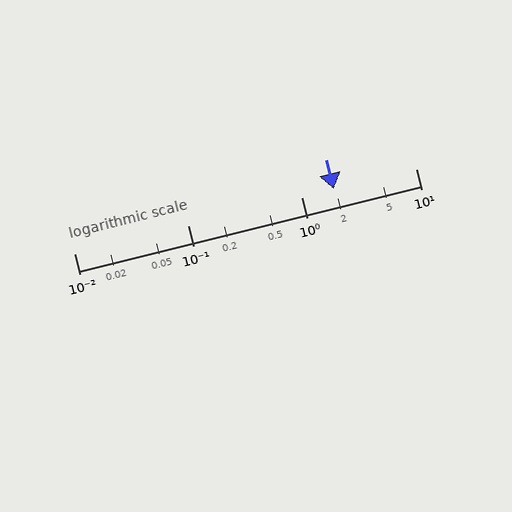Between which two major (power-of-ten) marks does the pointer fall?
The pointer is between 1 and 10.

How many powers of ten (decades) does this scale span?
The scale spans 3 decades, from 0.01 to 10.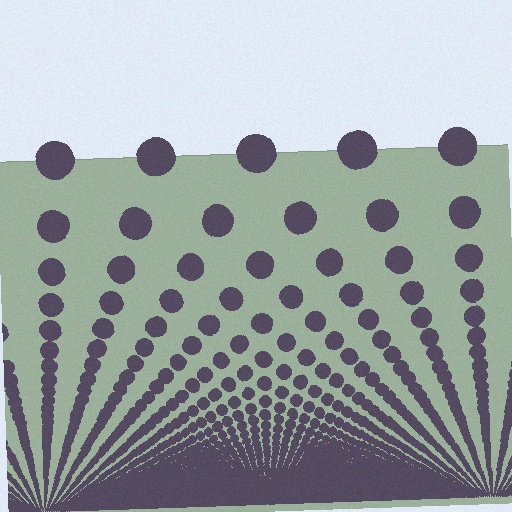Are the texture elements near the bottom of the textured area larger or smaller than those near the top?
Smaller. The gradient is inverted — elements near the bottom are smaller and denser.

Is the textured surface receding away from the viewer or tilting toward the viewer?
The surface appears to tilt toward the viewer. Texture elements get larger and sparser toward the top.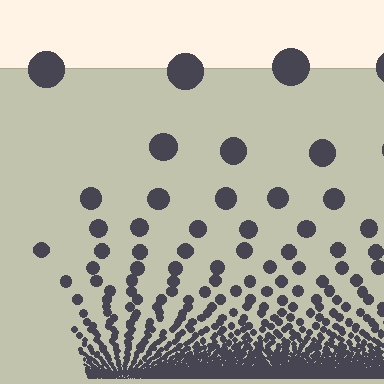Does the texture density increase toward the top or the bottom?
Density increases toward the bottom.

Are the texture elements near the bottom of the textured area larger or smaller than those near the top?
Smaller. The gradient is inverted — elements near the bottom are smaller and denser.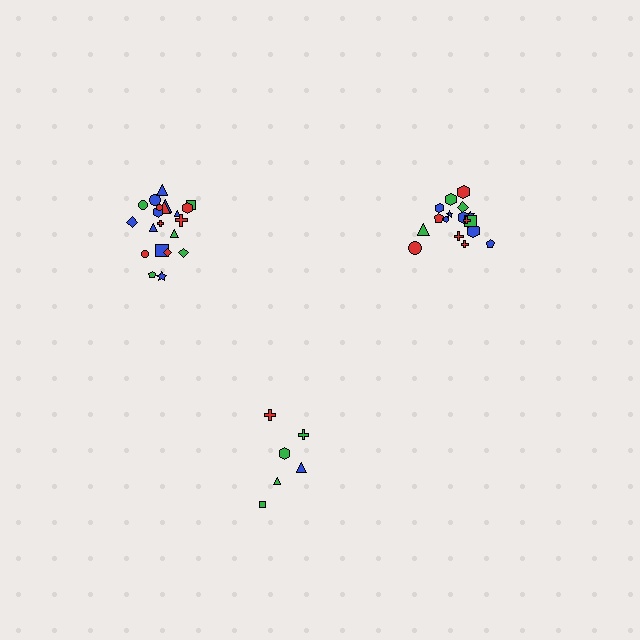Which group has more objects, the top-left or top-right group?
The top-left group.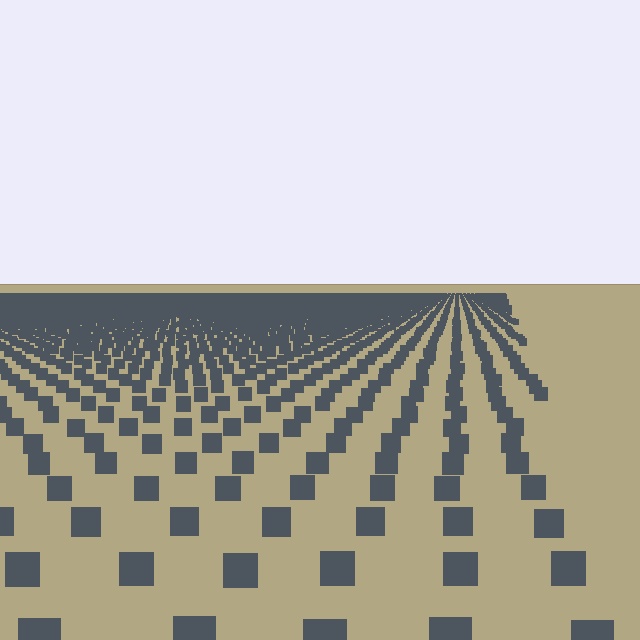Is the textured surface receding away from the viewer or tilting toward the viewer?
The surface is receding away from the viewer. Texture elements get smaller and denser toward the top.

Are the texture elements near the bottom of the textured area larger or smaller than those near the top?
Larger. Near the bottom, elements are closer to the viewer and appear at a bigger on-screen size.